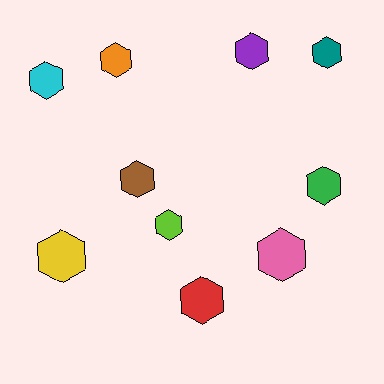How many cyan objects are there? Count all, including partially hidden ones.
There is 1 cyan object.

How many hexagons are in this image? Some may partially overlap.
There are 10 hexagons.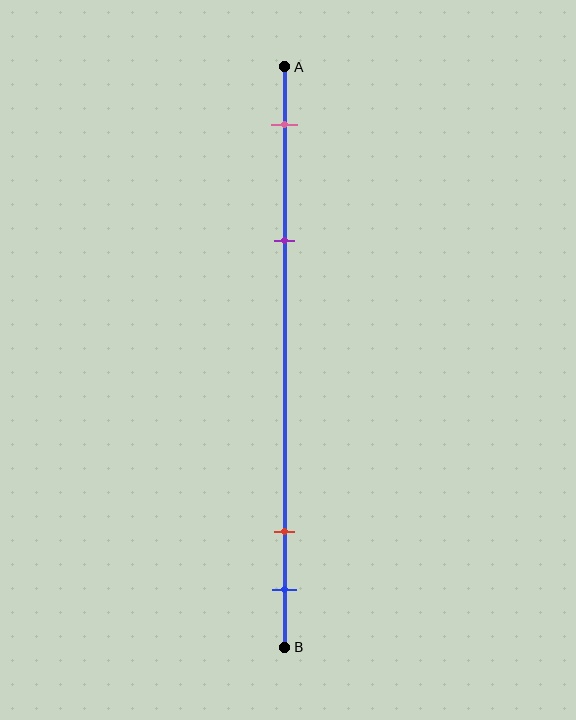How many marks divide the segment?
There are 4 marks dividing the segment.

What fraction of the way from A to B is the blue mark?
The blue mark is approximately 90% (0.9) of the way from A to B.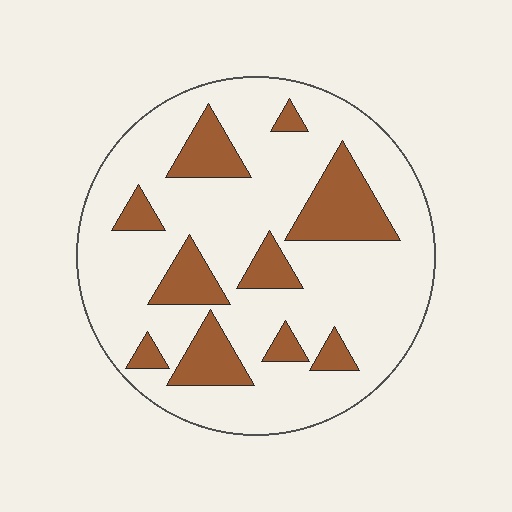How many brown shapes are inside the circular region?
10.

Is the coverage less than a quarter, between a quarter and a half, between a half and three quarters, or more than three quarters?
Less than a quarter.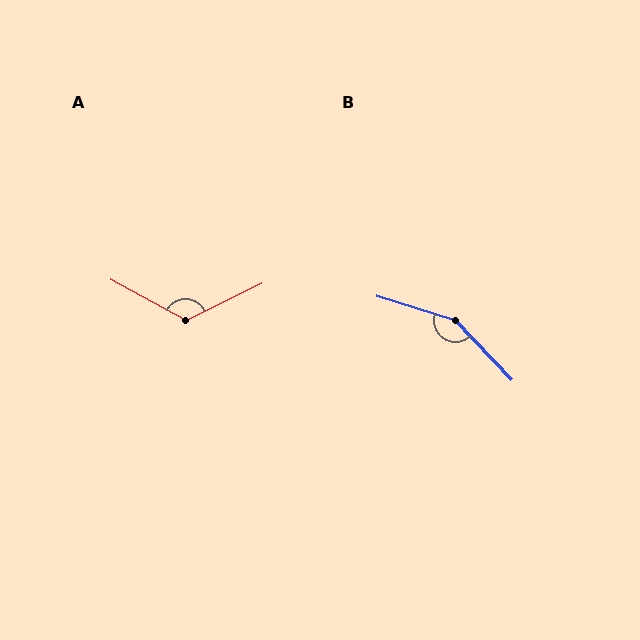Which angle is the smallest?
A, at approximately 125 degrees.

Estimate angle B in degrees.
Approximately 151 degrees.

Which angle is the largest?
B, at approximately 151 degrees.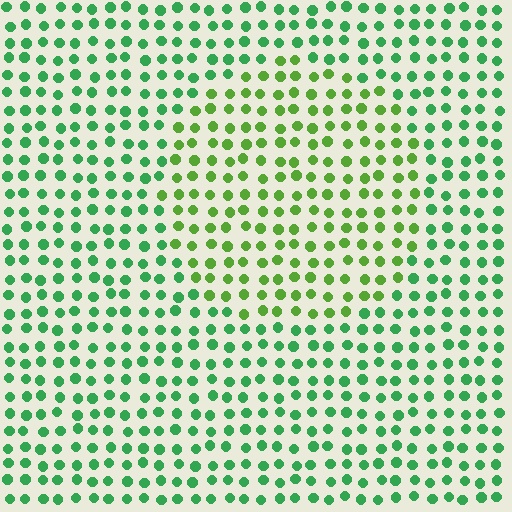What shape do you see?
I see a circle.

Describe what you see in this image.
The image is filled with small green elements in a uniform arrangement. A circle-shaped region is visible where the elements are tinted to a slightly different hue, forming a subtle color boundary.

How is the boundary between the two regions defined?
The boundary is defined purely by a slight shift in hue (about 34 degrees). Spacing, size, and orientation are identical on both sides.